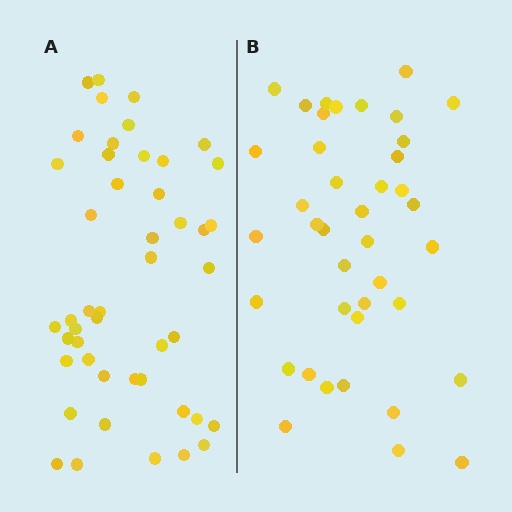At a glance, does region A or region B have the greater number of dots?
Region A (the left region) has more dots.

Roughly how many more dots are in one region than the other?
Region A has roughly 8 or so more dots than region B.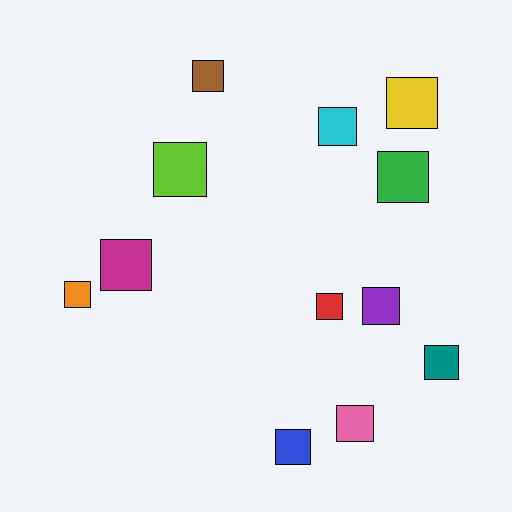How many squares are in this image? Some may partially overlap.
There are 12 squares.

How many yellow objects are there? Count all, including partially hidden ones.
There is 1 yellow object.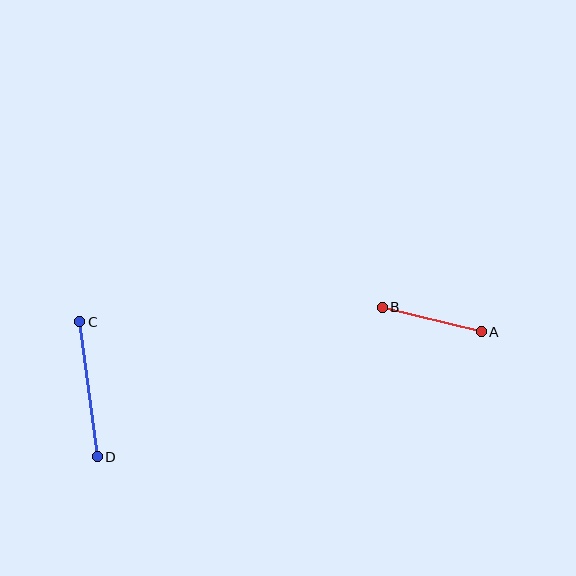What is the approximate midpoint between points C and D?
The midpoint is at approximately (89, 389) pixels.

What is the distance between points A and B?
The distance is approximately 102 pixels.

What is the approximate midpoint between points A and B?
The midpoint is at approximately (432, 320) pixels.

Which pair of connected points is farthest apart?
Points C and D are farthest apart.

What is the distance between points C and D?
The distance is approximately 136 pixels.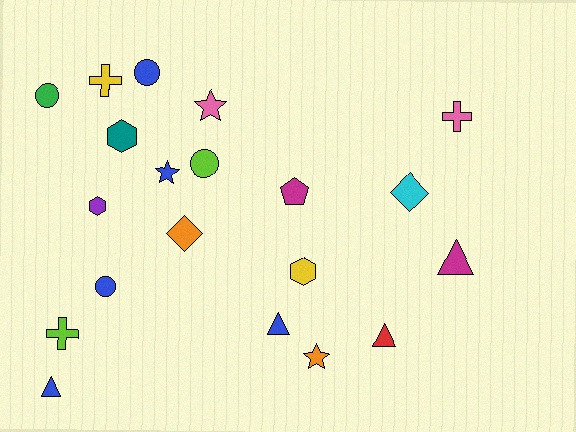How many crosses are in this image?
There are 3 crosses.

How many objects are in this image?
There are 20 objects.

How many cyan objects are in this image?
There is 1 cyan object.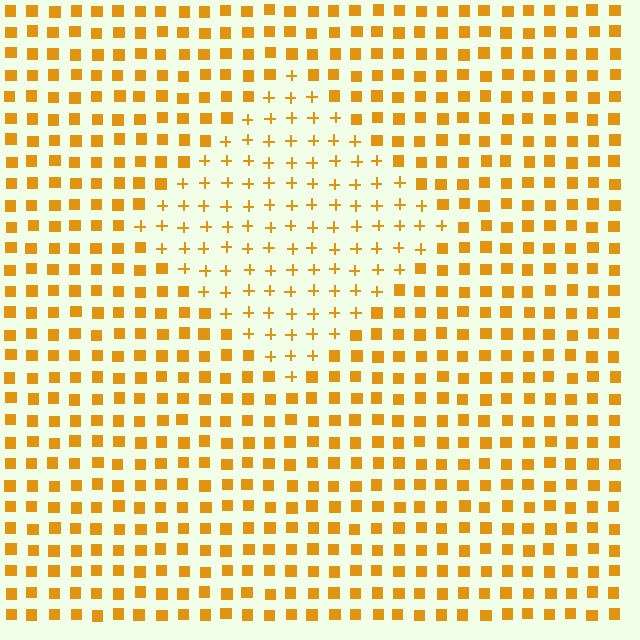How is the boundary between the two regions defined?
The boundary is defined by a change in element shape: plus signs inside vs. squares outside. All elements share the same color and spacing.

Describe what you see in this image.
The image is filled with small orange elements arranged in a uniform grid. A diamond-shaped region contains plus signs, while the surrounding area contains squares. The boundary is defined purely by the change in element shape.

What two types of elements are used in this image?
The image uses plus signs inside the diamond region and squares outside it.